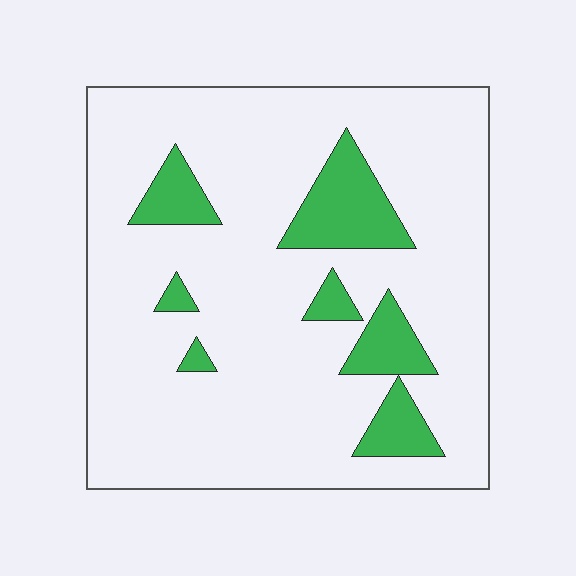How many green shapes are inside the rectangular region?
7.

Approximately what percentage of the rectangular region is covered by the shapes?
Approximately 15%.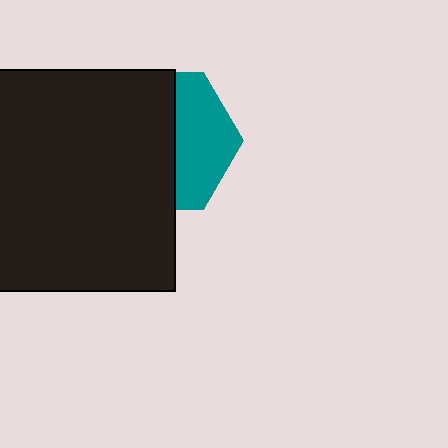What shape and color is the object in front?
The object in front is a black square.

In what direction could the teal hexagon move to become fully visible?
The teal hexagon could move right. That would shift it out from behind the black square entirely.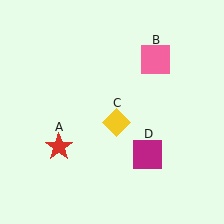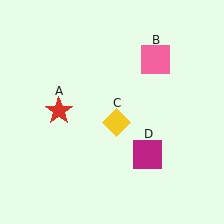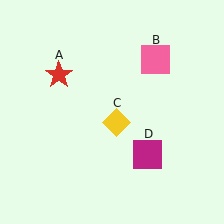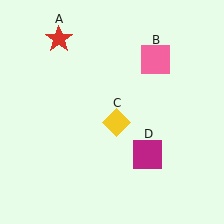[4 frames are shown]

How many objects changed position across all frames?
1 object changed position: red star (object A).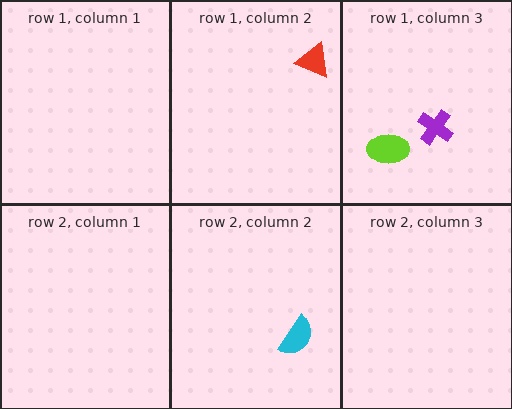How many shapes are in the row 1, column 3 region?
2.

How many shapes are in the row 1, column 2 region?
1.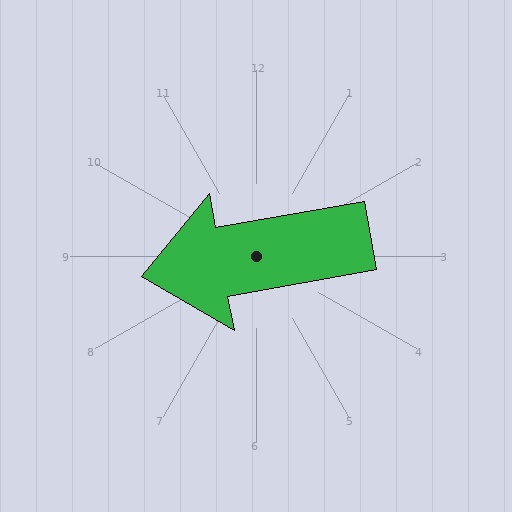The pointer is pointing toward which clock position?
Roughly 9 o'clock.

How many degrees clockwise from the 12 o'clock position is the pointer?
Approximately 260 degrees.